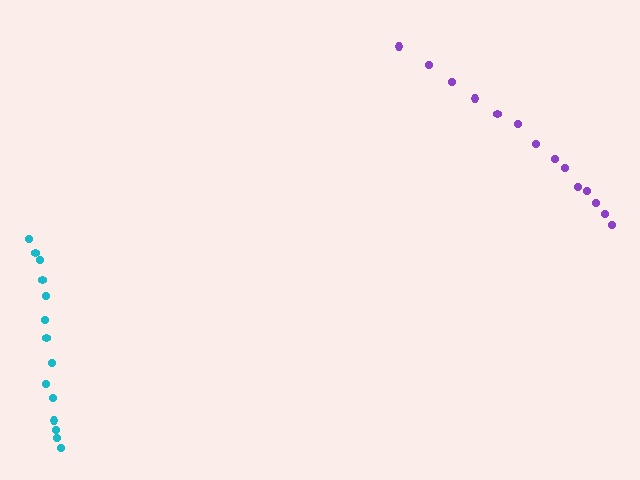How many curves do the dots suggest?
There are 2 distinct paths.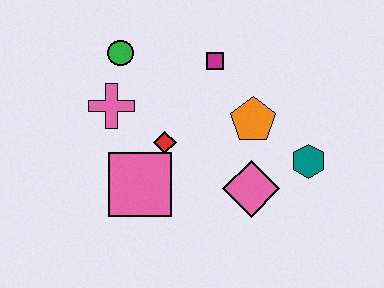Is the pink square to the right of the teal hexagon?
No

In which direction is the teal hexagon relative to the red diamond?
The teal hexagon is to the right of the red diamond.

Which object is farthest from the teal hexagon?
The green circle is farthest from the teal hexagon.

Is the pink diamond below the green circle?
Yes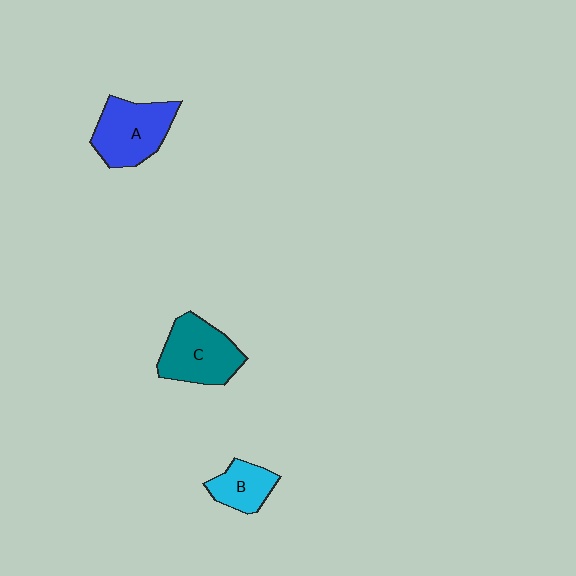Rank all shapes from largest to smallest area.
From largest to smallest: C (teal), A (blue), B (cyan).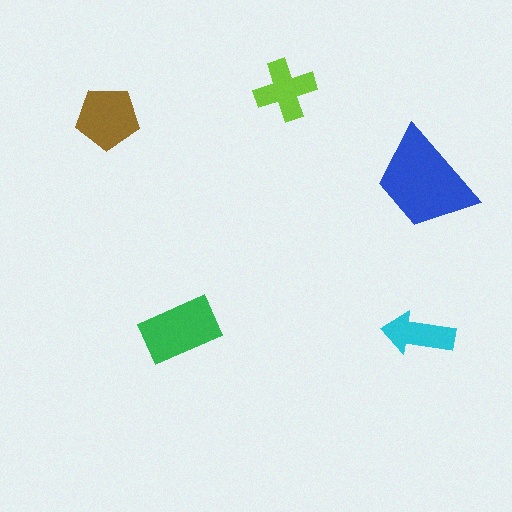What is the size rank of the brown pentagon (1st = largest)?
3rd.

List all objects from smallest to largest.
The cyan arrow, the lime cross, the brown pentagon, the green rectangle, the blue trapezoid.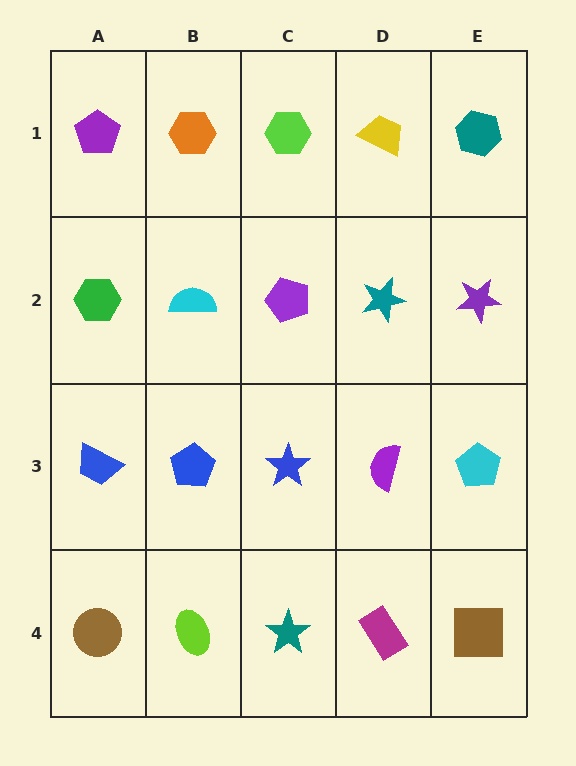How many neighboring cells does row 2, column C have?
4.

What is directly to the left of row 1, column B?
A purple pentagon.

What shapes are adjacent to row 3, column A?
A green hexagon (row 2, column A), a brown circle (row 4, column A), a blue pentagon (row 3, column B).